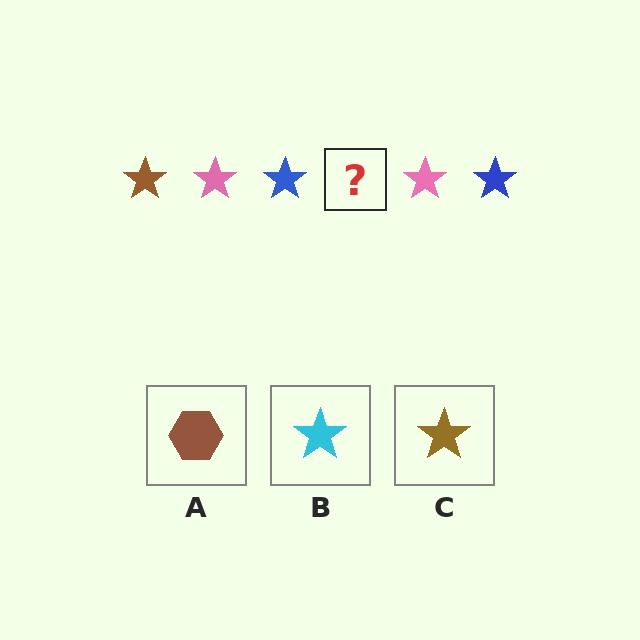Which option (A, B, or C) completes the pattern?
C.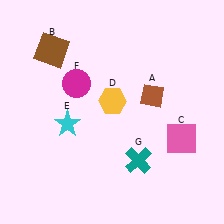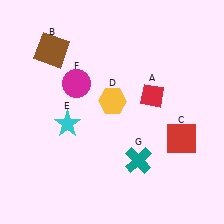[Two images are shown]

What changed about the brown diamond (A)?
In Image 1, A is brown. In Image 2, it changed to red.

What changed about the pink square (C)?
In Image 1, C is pink. In Image 2, it changed to red.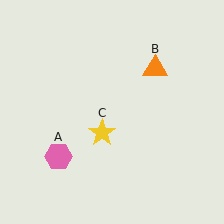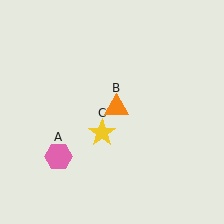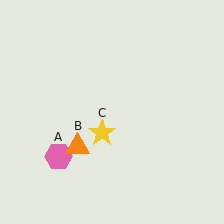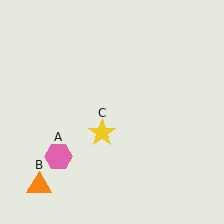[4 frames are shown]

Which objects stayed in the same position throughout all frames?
Pink hexagon (object A) and yellow star (object C) remained stationary.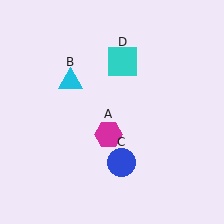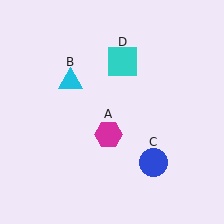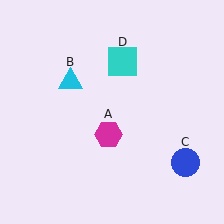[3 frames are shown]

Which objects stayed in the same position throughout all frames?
Magenta hexagon (object A) and cyan triangle (object B) and cyan square (object D) remained stationary.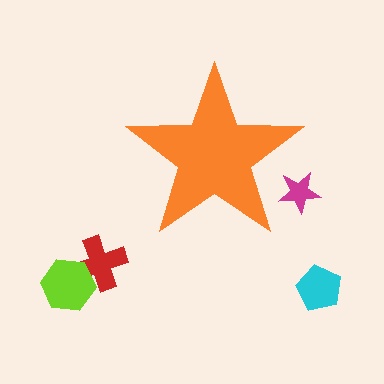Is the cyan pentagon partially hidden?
No, the cyan pentagon is fully visible.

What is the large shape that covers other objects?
An orange star.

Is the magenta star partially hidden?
Yes, the magenta star is partially hidden behind the orange star.